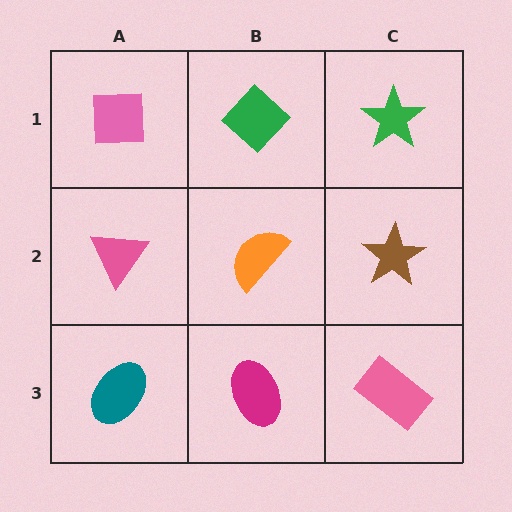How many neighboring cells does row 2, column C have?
3.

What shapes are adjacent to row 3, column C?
A brown star (row 2, column C), a magenta ellipse (row 3, column B).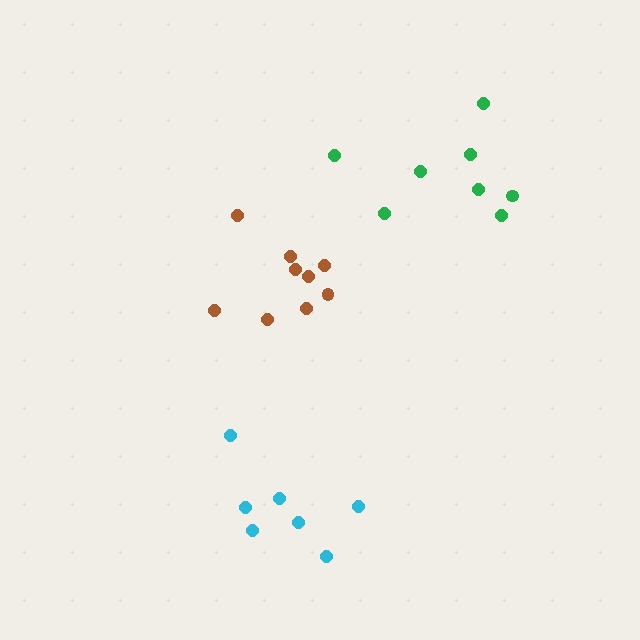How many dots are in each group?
Group 1: 7 dots, Group 2: 8 dots, Group 3: 9 dots (24 total).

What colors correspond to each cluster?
The clusters are colored: cyan, green, brown.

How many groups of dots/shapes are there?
There are 3 groups.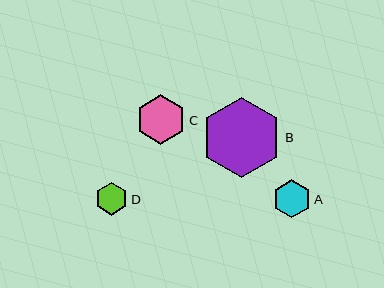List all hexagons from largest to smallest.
From largest to smallest: B, C, A, D.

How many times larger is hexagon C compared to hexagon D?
Hexagon C is approximately 1.5 times the size of hexagon D.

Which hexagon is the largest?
Hexagon B is the largest with a size of approximately 80 pixels.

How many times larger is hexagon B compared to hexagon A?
Hexagon B is approximately 2.1 times the size of hexagon A.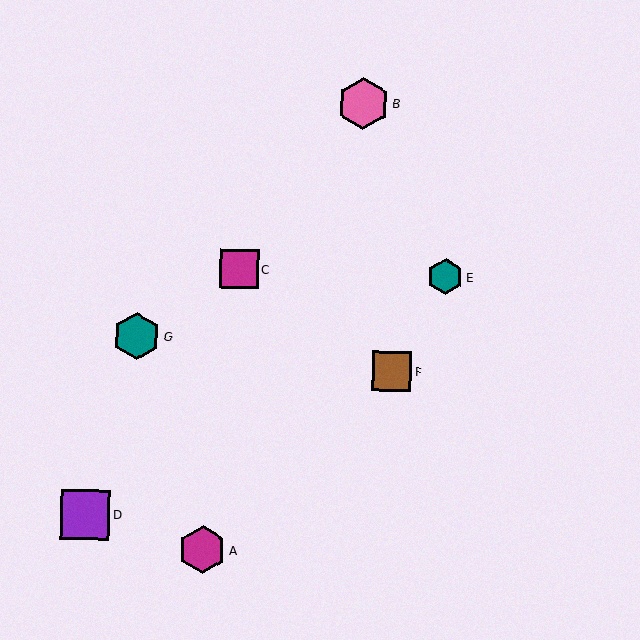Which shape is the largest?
The pink hexagon (labeled B) is the largest.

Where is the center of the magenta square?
The center of the magenta square is at (239, 269).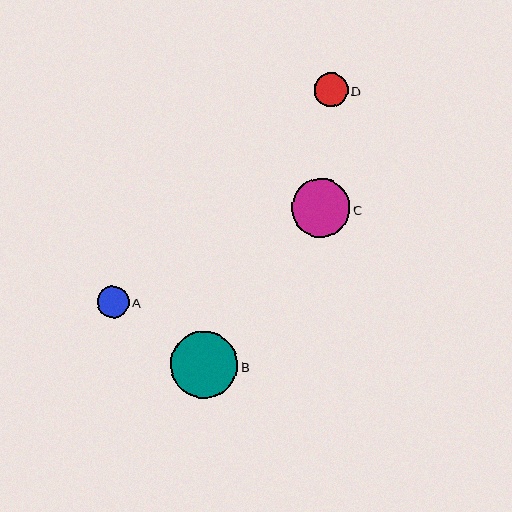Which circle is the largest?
Circle B is the largest with a size of approximately 67 pixels.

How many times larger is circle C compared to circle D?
Circle C is approximately 1.7 times the size of circle D.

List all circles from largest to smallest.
From largest to smallest: B, C, D, A.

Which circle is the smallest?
Circle A is the smallest with a size of approximately 32 pixels.